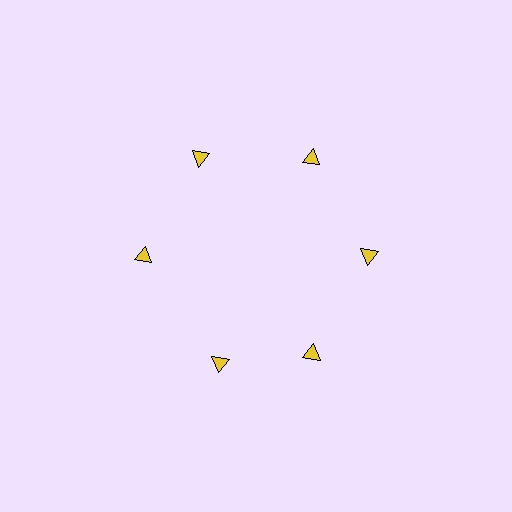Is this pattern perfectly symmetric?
No. The 6 yellow triangles are arranged in a ring, but one element near the 7 o'clock position is rotated out of alignment along the ring, breaking the 6-fold rotational symmetry.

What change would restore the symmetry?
The symmetry would be restored by rotating it back into even spacing with its neighbors so that all 6 triangles sit at equal angles and equal distance from the center.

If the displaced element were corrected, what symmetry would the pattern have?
It would have 6-fold rotational symmetry — the pattern would map onto itself every 60 degrees.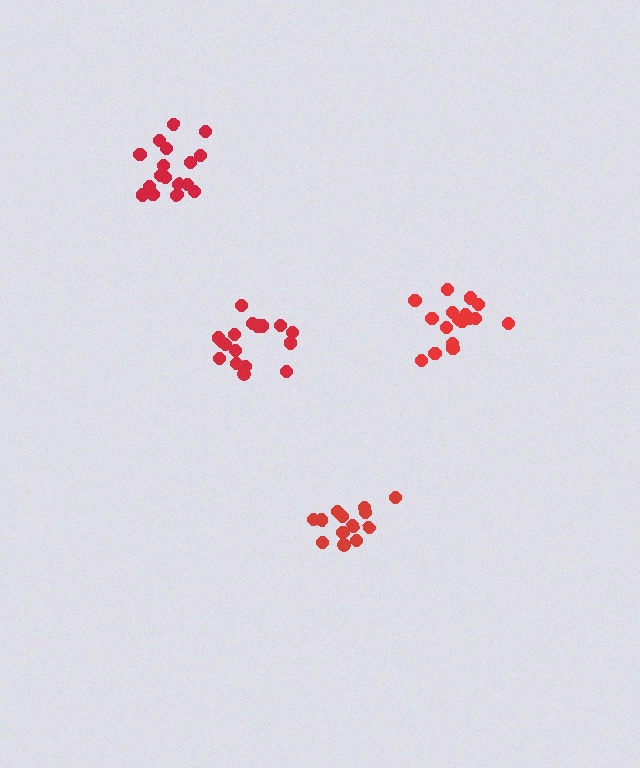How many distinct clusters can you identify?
There are 4 distinct clusters.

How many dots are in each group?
Group 1: 17 dots, Group 2: 17 dots, Group 3: 17 dots, Group 4: 13 dots (64 total).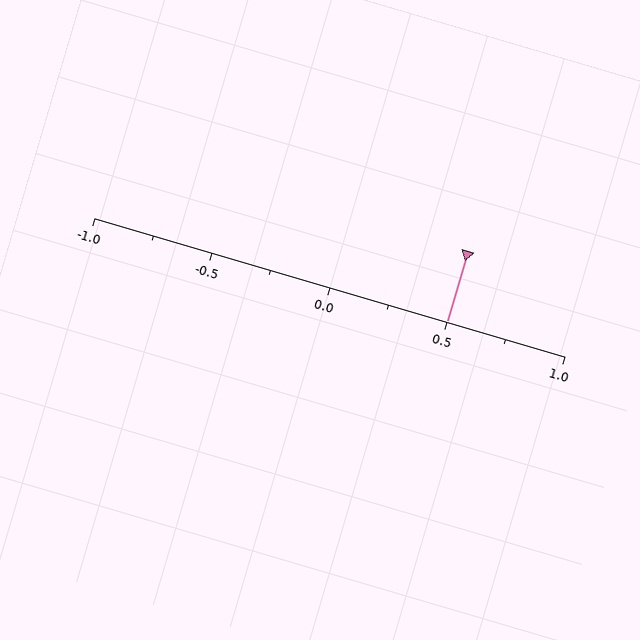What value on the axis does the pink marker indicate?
The marker indicates approximately 0.5.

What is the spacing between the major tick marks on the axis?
The major ticks are spaced 0.5 apart.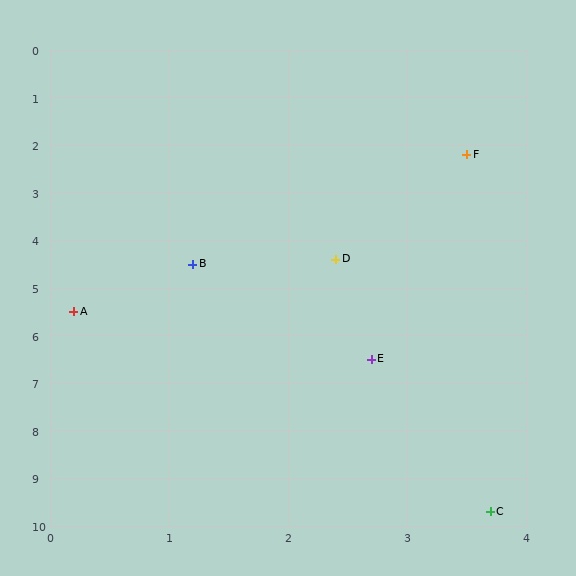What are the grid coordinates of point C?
Point C is at approximately (3.7, 9.7).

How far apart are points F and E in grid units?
Points F and E are about 4.4 grid units apart.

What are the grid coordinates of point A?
Point A is at approximately (0.2, 5.5).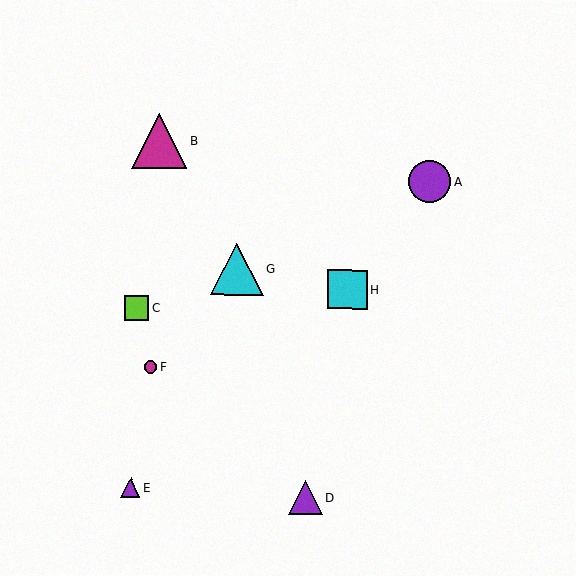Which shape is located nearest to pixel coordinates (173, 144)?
The magenta triangle (labeled B) at (159, 141) is nearest to that location.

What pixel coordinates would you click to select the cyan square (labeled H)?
Click at (348, 289) to select the cyan square H.